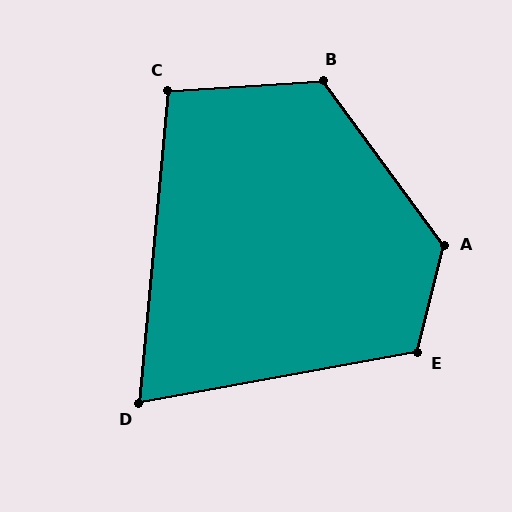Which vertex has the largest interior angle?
A, at approximately 130 degrees.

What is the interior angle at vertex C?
Approximately 99 degrees (obtuse).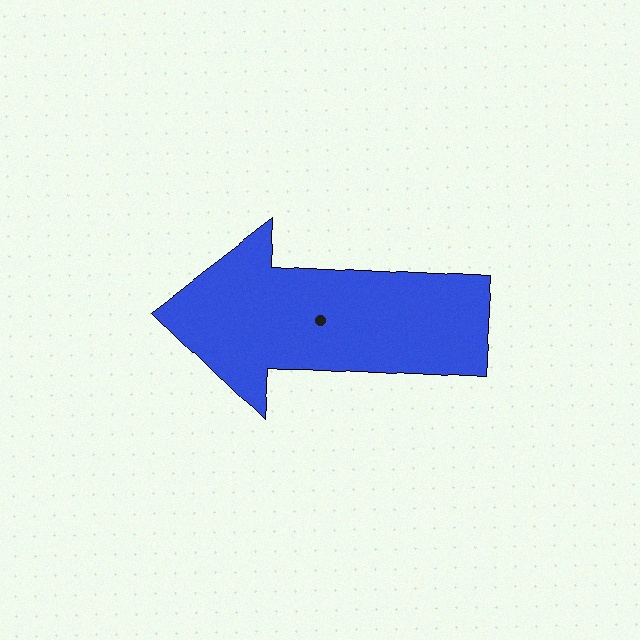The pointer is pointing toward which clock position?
Roughly 9 o'clock.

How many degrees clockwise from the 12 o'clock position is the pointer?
Approximately 273 degrees.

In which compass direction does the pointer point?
West.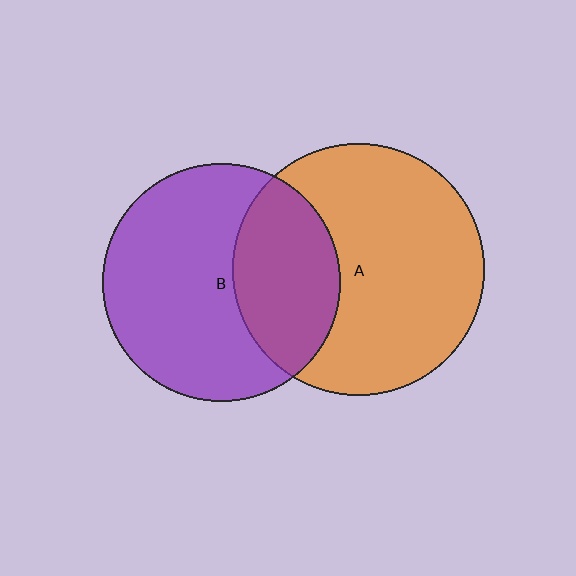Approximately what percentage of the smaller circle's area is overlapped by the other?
Approximately 35%.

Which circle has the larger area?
Circle A (orange).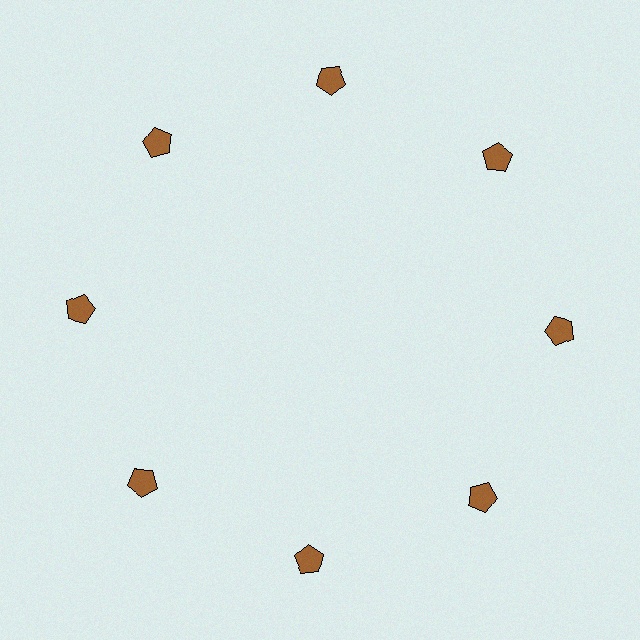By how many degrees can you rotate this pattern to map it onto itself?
The pattern maps onto itself every 45 degrees of rotation.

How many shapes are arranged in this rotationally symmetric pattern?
There are 8 shapes, arranged in 8 groups of 1.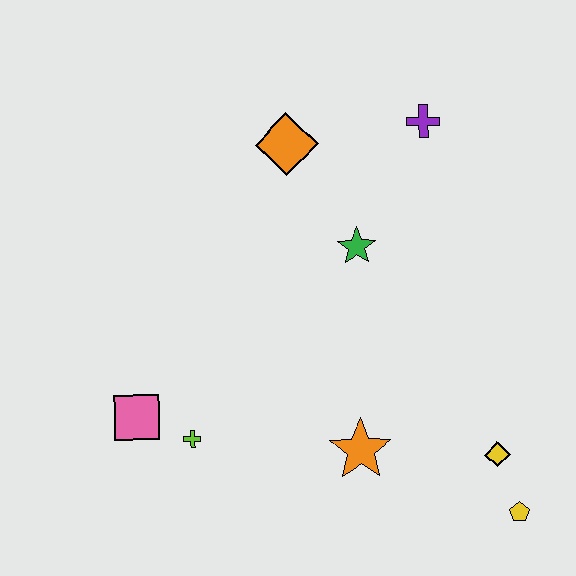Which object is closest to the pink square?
The lime cross is closest to the pink square.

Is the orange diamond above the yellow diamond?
Yes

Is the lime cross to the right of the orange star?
No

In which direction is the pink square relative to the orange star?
The pink square is to the left of the orange star.